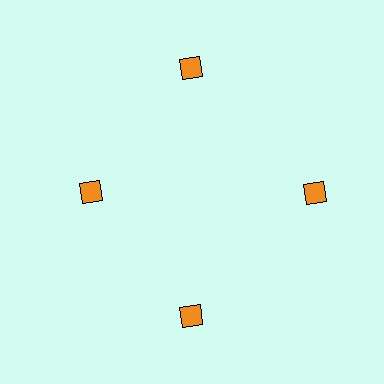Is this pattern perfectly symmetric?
No. The 4 orange squares are arranged in a ring, but one element near the 9 o'clock position is pulled inward toward the center, breaking the 4-fold rotational symmetry.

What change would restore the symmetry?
The symmetry would be restored by moving it outward, back onto the ring so that all 4 squares sit at equal angles and equal distance from the center.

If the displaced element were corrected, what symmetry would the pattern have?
It would have 4-fold rotational symmetry — the pattern would map onto itself every 90 degrees.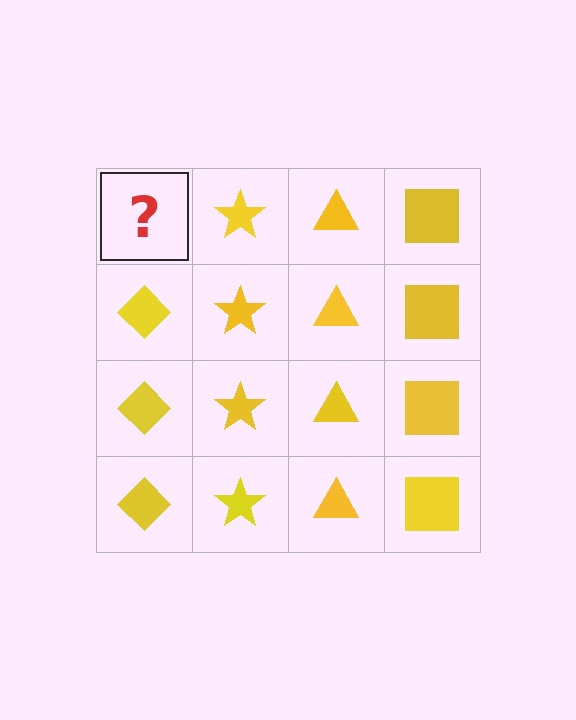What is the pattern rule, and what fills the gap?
The rule is that each column has a consistent shape. The gap should be filled with a yellow diamond.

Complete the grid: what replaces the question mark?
The question mark should be replaced with a yellow diamond.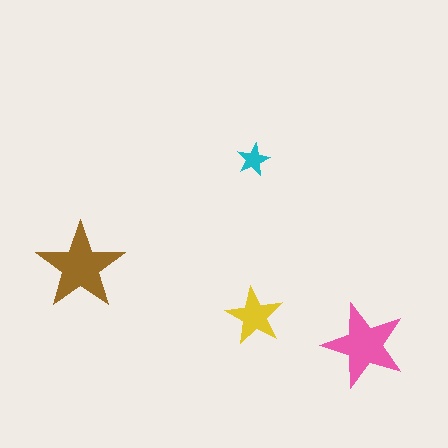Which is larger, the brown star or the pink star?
The brown one.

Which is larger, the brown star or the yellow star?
The brown one.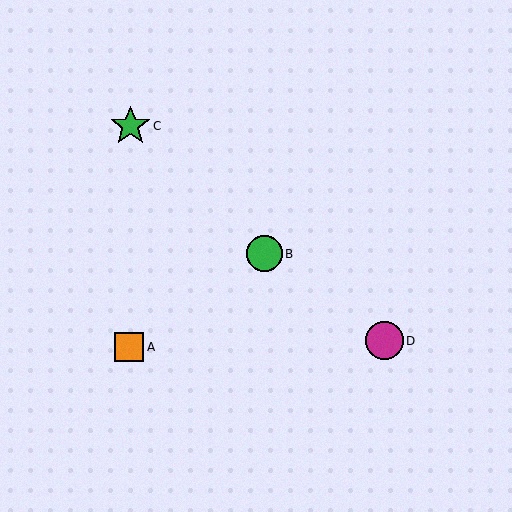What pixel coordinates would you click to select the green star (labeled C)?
Click at (130, 126) to select the green star C.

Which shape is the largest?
The green star (labeled C) is the largest.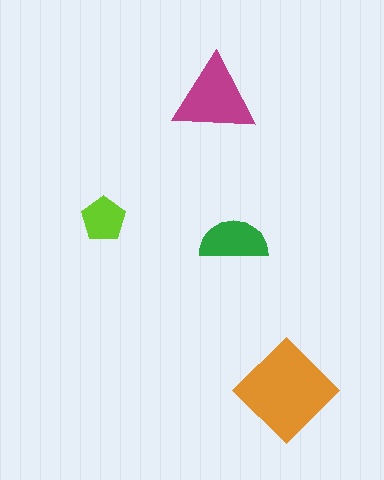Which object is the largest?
The orange diamond.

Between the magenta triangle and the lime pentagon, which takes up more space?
The magenta triangle.